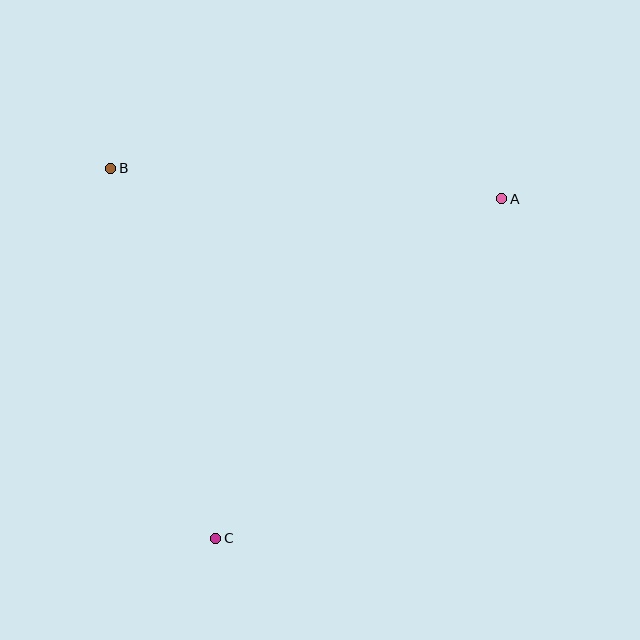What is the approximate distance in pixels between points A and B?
The distance between A and B is approximately 392 pixels.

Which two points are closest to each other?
Points B and C are closest to each other.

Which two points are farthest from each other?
Points A and C are farthest from each other.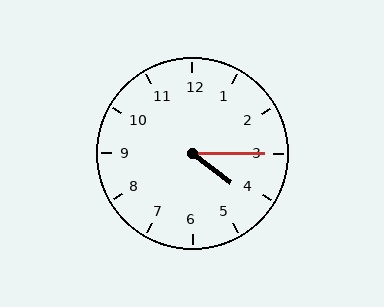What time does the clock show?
4:15.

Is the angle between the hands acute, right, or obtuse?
It is acute.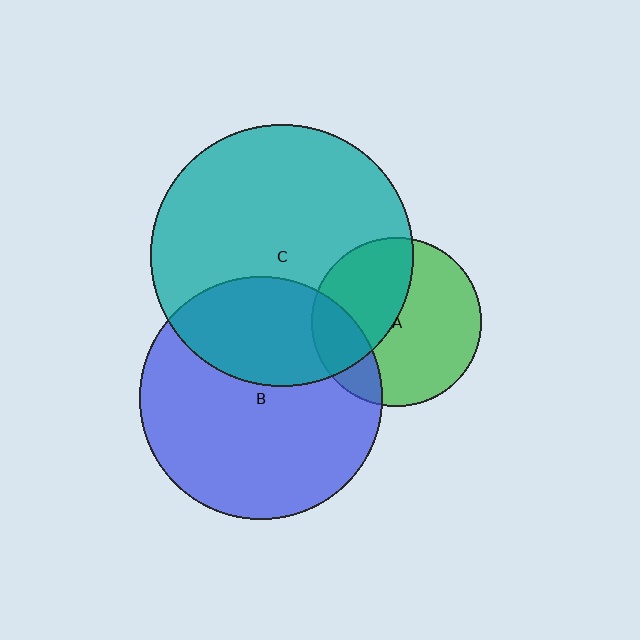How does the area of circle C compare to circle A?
Approximately 2.4 times.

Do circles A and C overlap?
Yes.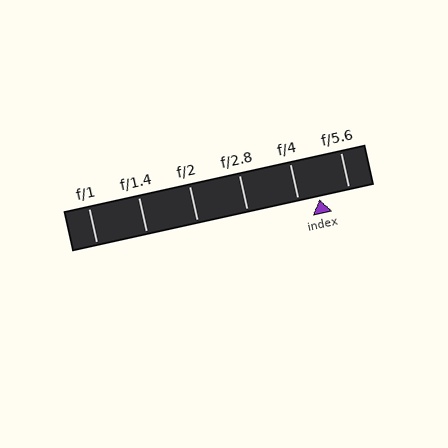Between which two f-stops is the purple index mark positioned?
The index mark is between f/4 and f/5.6.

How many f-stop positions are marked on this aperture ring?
There are 6 f-stop positions marked.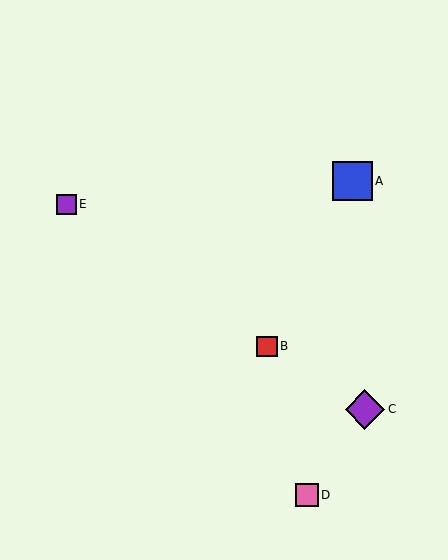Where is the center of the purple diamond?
The center of the purple diamond is at (365, 409).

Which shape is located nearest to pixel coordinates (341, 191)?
The blue square (labeled A) at (352, 181) is nearest to that location.